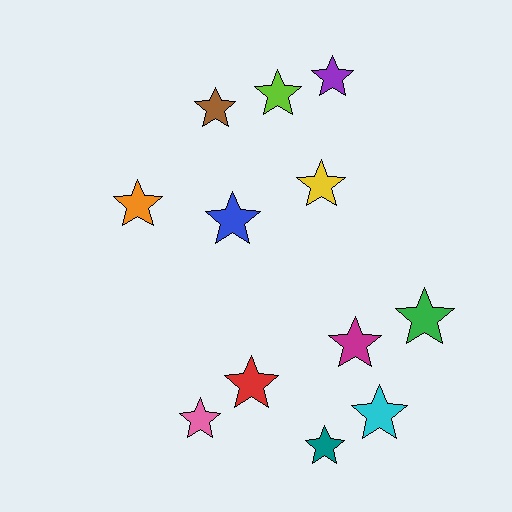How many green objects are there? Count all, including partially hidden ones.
There is 1 green object.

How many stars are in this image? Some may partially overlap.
There are 12 stars.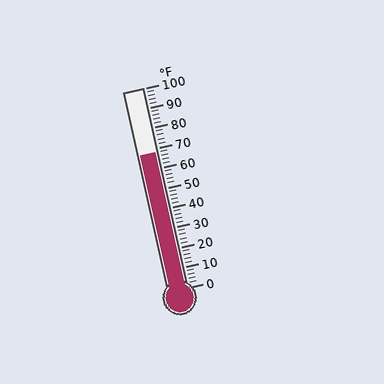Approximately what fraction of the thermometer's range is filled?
The thermometer is filled to approximately 70% of its range.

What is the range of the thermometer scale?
The thermometer scale ranges from 0°F to 100°F.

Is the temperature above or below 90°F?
The temperature is below 90°F.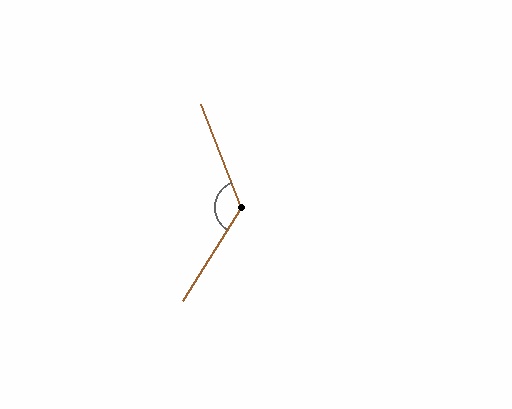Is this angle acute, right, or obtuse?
It is obtuse.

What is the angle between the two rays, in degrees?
Approximately 127 degrees.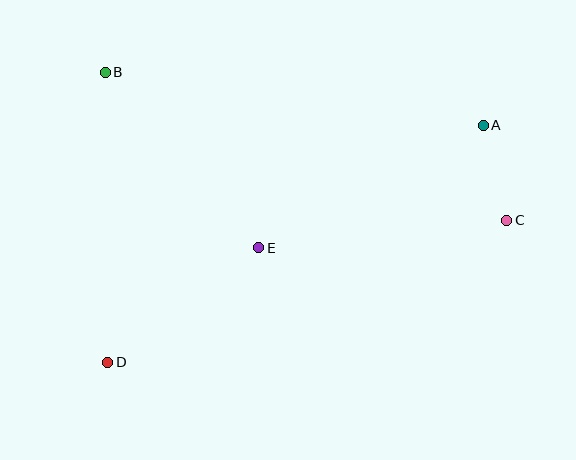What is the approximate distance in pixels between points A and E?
The distance between A and E is approximately 256 pixels.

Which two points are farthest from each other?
Points A and D are farthest from each other.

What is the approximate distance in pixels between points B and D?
The distance between B and D is approximately 290 pixels.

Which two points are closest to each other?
Points A and C are closest to each other.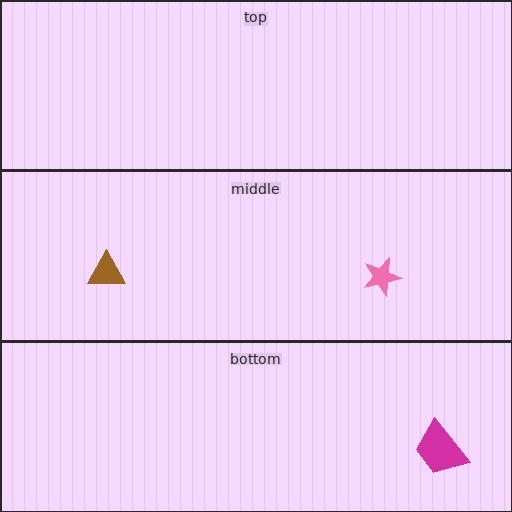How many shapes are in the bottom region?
1.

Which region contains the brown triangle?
The middle region.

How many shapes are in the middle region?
2.